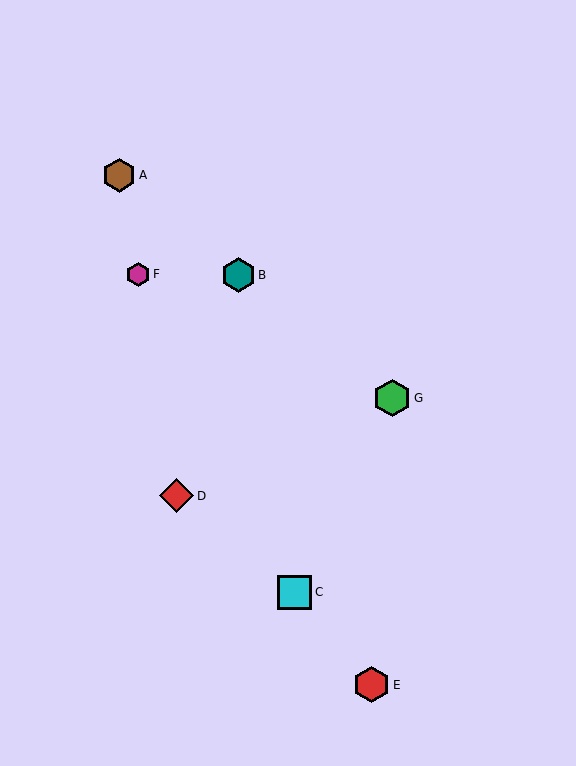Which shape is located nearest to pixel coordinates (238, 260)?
The teal hexagon (labeled B) at (238, 275) is nearest to that location.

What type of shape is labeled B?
Shape B is a teal hexagon.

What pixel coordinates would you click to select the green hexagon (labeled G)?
Click at (392, 398) to select the green hexagon G.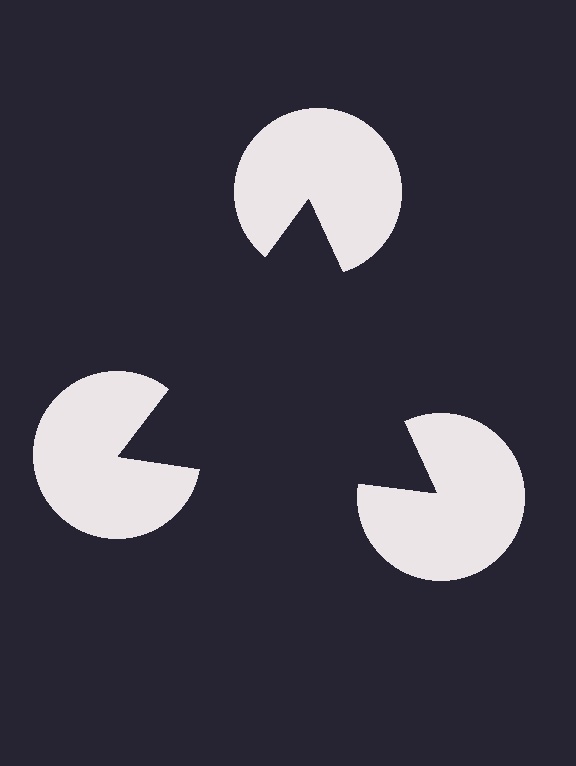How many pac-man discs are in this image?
There are 3 — one at each vertex of the illusory triangle.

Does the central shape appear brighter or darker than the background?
It typically appears slightly darker than the background, even though no actual brightness change is drawn.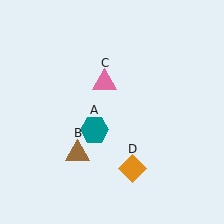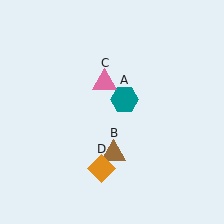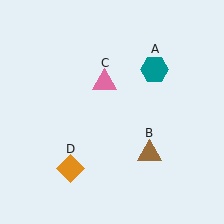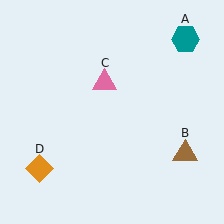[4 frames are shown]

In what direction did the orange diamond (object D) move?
The orange diamond (object D) moved left.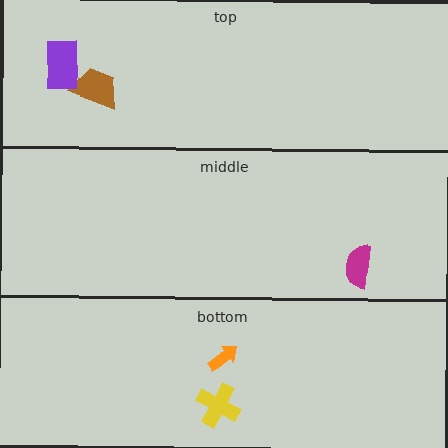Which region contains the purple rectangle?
The top region.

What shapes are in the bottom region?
The orange arrow, the yellow cross.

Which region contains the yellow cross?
The bottom region.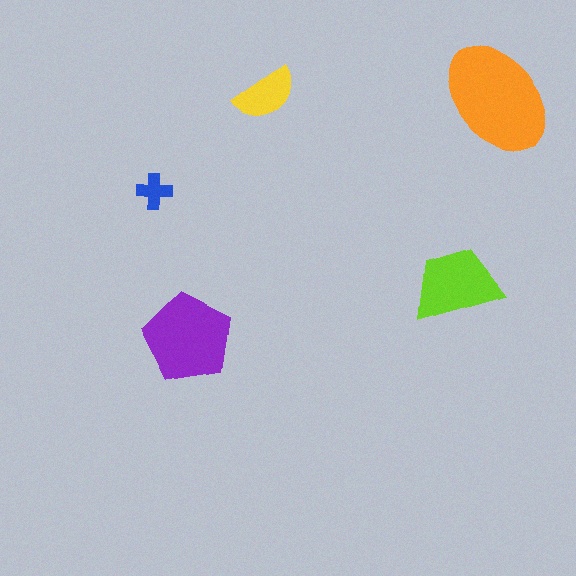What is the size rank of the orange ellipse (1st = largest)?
1st.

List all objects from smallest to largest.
The blue cross, the yellow semicircle, the lime trapezoid, the purple pentagon, the orange ellipse.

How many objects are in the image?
There are 5 objects in the image.